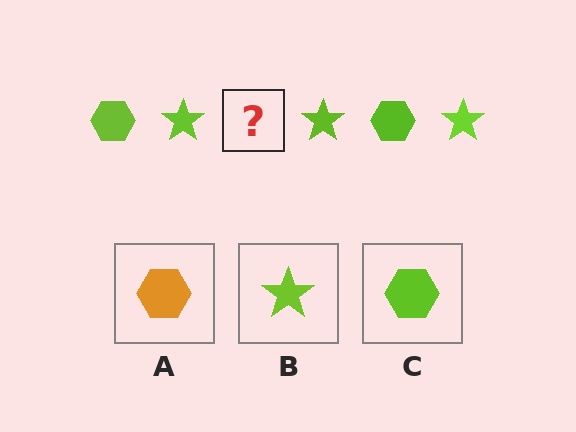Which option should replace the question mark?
Option C.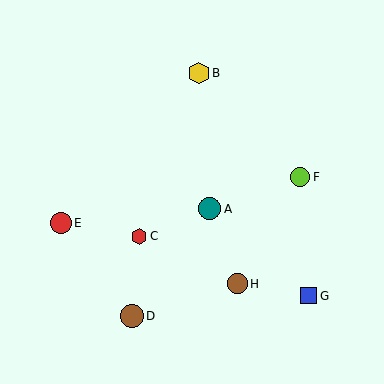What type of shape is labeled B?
Shape B is a yellow hexagon.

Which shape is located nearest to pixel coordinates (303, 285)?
The blue square (labeled G) at (309, 296) is nearest to that location.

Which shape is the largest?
The brown circle (labeled D) is the largest.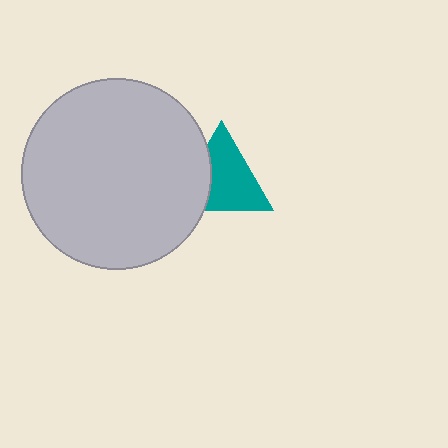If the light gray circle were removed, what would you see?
You would see the complete teal triangle.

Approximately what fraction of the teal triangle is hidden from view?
Roughly 30% of the teal triangle is hidden behind the light gray circle.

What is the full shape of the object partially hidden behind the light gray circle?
The partially hidden object is a teal triangle.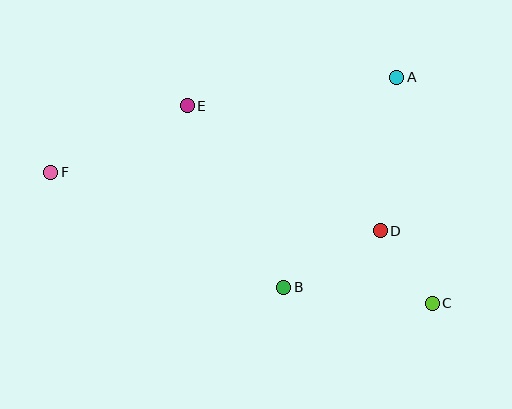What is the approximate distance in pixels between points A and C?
The distance between A and C is approximately 229 pixels.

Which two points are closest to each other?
Points C and D are closest to each other.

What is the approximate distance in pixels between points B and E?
The distance between B and E is approximately 206 pixels.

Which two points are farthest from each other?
Points C and F are farthest from each other.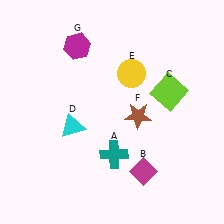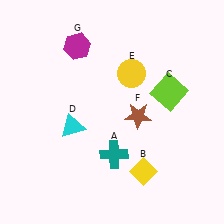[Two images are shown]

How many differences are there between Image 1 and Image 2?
There is 1 difference between the two images.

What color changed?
The diamond (B) changed from magenta in Image 1 to yellow in Image 2.